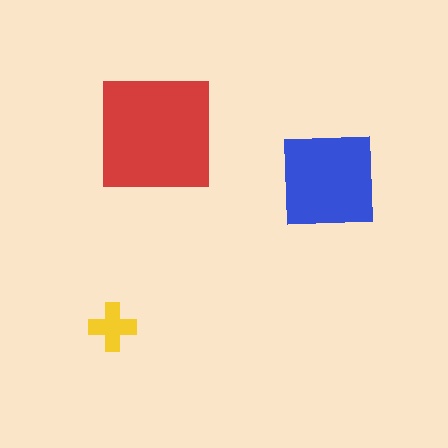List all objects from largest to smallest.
The red square, the blue square, the yellow cross.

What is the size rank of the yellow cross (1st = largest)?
3rd.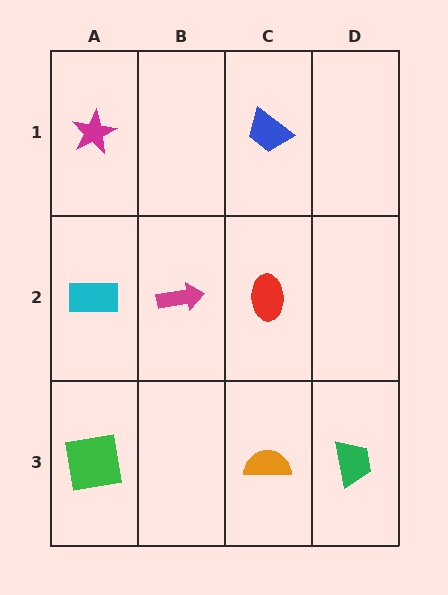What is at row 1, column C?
A blue trapezoid.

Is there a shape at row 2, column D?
No, that cell is empty.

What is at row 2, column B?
A magenta arrow.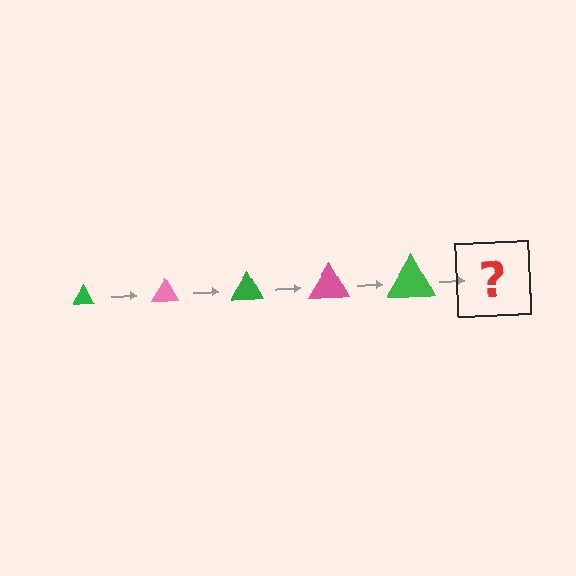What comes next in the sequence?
The next element should be a pink triangle, larger than the previous one.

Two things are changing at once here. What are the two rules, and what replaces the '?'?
The two rules are that the triangle grows larger each step and the color cycles through green and pink. The '?' should be a pink triangle, larger than the previous one.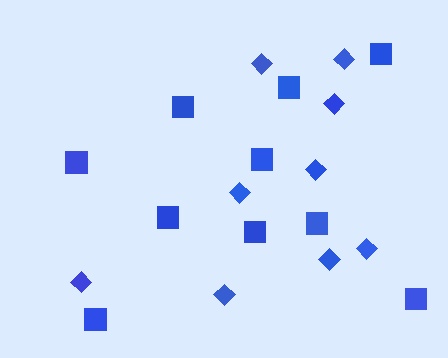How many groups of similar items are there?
There are 2 groups: one group of squares (10) and one group of diamonds (9).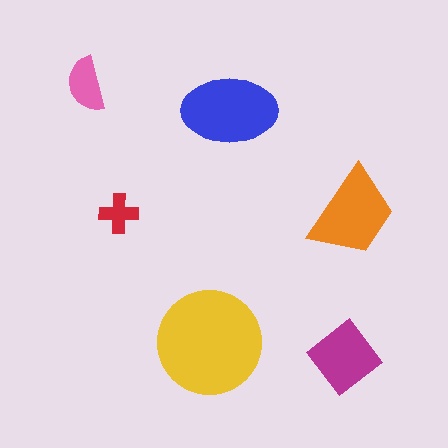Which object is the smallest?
The red cross.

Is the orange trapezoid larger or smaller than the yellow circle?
Smaller.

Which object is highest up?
The pink semicircle is topmost.